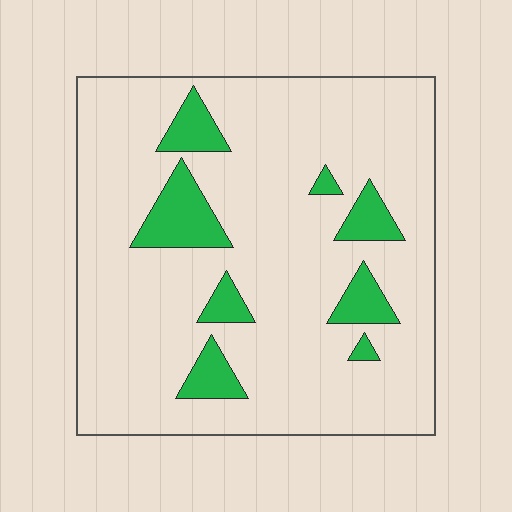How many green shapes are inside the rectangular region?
8.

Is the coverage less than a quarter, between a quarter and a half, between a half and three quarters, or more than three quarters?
Less than a quarter.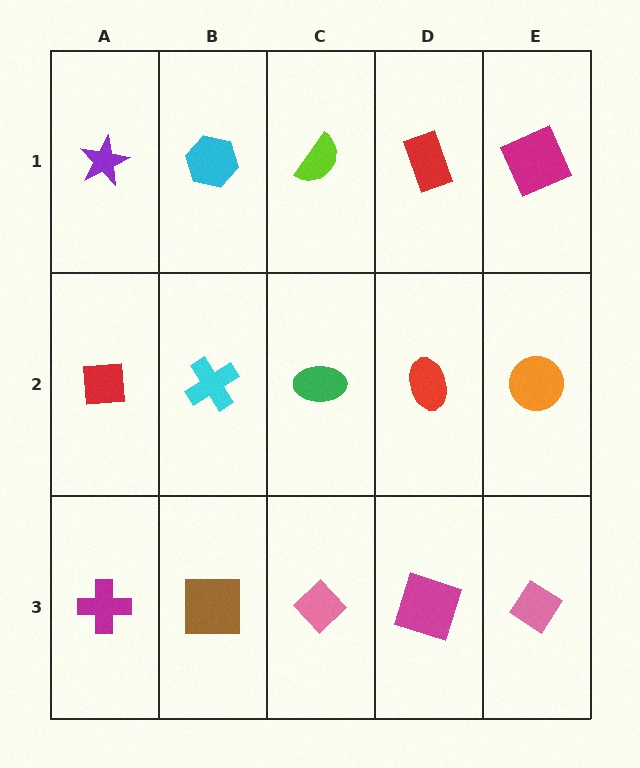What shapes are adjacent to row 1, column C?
A green ellipse (row 2, column C), a cyan hexagon (row 1, column B), a red rectangle (row 1, column D).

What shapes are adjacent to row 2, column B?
A cyan hexagon (row 1, column B), a brown square (row 3, column B), a red square (row 2, column A), a green ellipse (row 2, column C).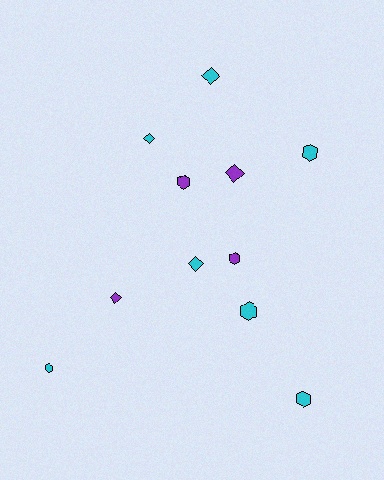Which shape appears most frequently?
Hexagon, with 6 objects.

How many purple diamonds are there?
There are 2 purple diamonds.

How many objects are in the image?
There are 11 objects.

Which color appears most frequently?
Cyan, with 7 objects.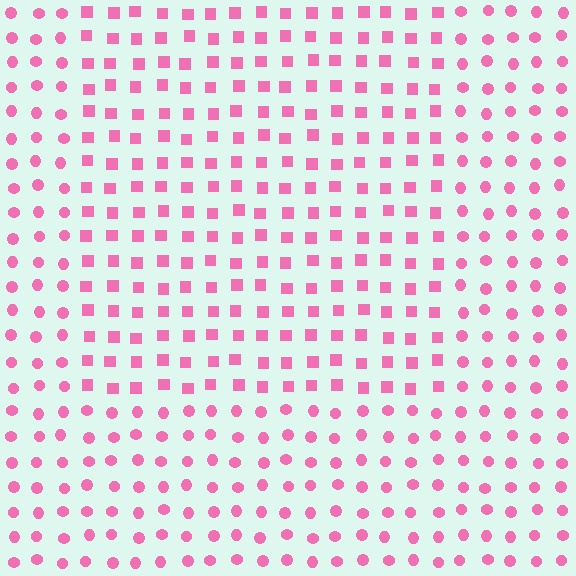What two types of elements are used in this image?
The image uses squares inside the rectangle region and circles outside it.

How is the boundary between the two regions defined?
The boundary is defined by a change in element shape: squares inside vs. circles outside. All elements share the same color and spacing.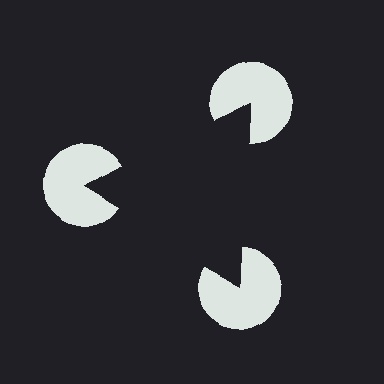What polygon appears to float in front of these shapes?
An illusory triangle — its edges are inferred from the aligned wedge cuts in the pac-man discs, not physically drawn.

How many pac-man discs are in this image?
There are 3 — one at each vertex of the illusory triangle.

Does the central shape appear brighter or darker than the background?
It typically appears slightly darker than the background, even though no actual brightness change is drawn.